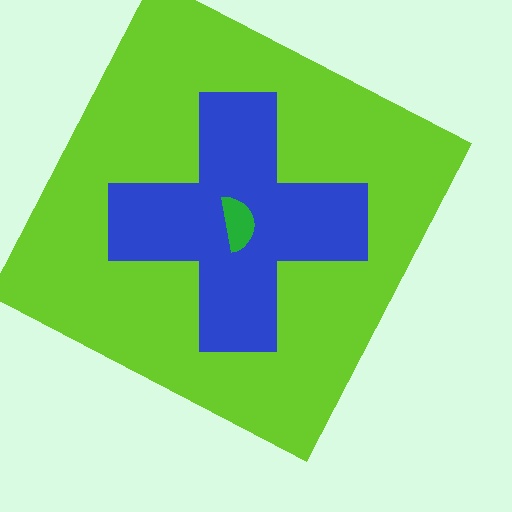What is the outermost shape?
The lime square.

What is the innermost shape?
The green semicircle.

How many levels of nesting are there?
3.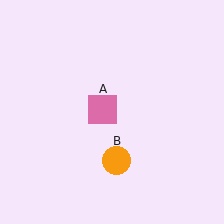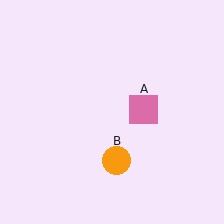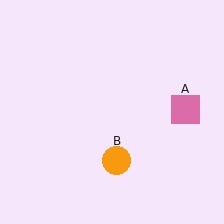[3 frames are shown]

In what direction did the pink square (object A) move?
The pink square (object A) moved right.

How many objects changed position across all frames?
1 object changed position: pink square (object A).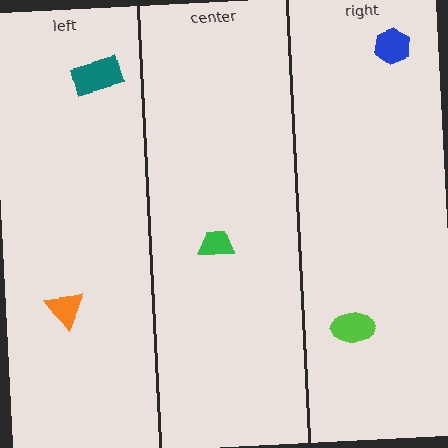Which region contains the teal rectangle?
The left region.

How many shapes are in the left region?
2.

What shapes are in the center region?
The green trapezoid.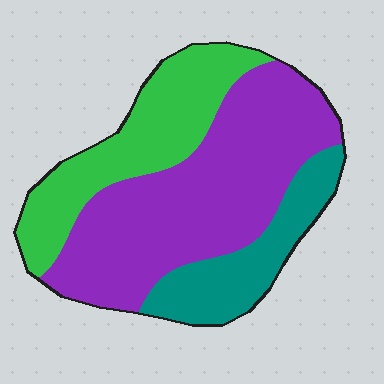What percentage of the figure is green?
Green covers 28% of the figure.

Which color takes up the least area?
Teal, at roughly 20%.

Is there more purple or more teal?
Purple.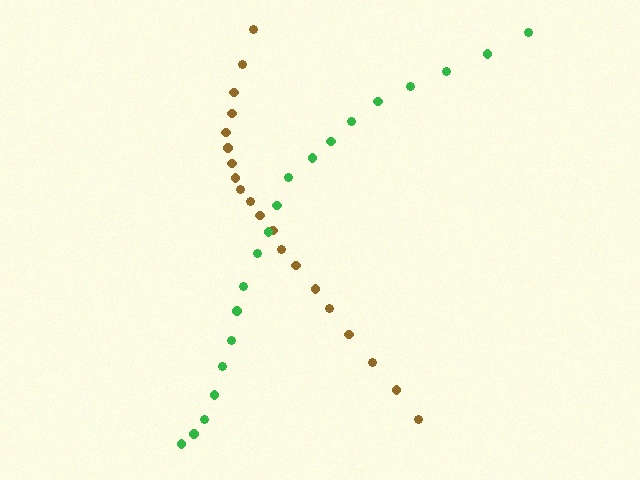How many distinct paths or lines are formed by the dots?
There are 2 distinct paths.